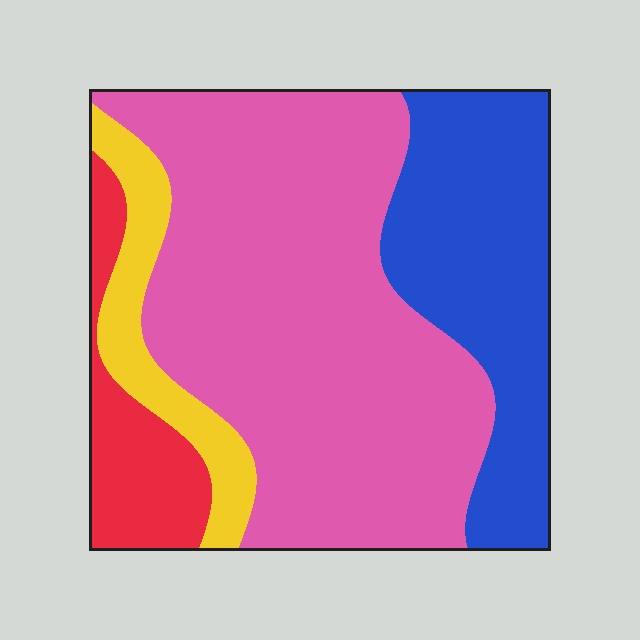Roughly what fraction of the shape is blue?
Blue takes up about one quarter (1/4) of the shape.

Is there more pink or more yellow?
Pink.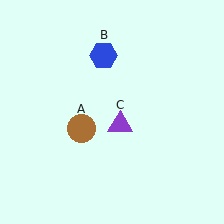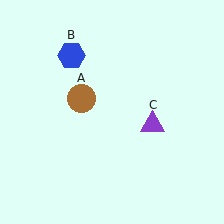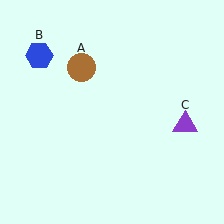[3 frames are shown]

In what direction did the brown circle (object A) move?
The brown circle (object A) moved up.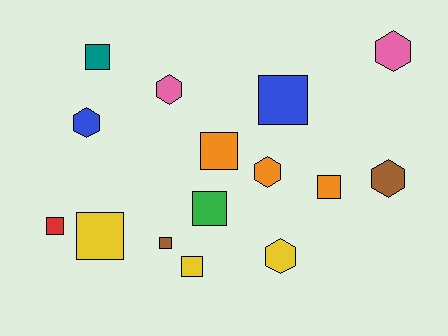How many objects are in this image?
There are 15 objects.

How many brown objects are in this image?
There are 2 brown objects.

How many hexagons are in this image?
There are 6 hexagons.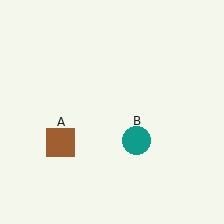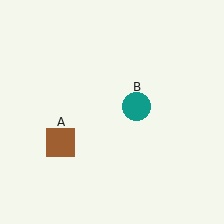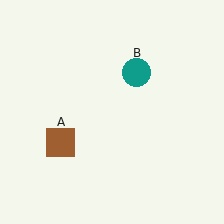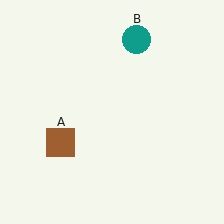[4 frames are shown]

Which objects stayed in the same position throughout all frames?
Brown square (object A) remained stationary.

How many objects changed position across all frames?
1 object changed position: teal circle (object B).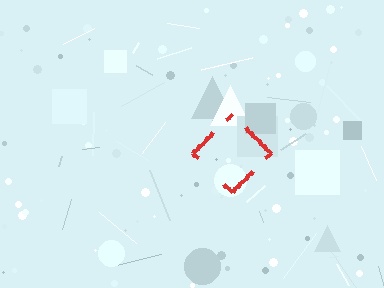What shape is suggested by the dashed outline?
The dashed outline suggests a diamond.